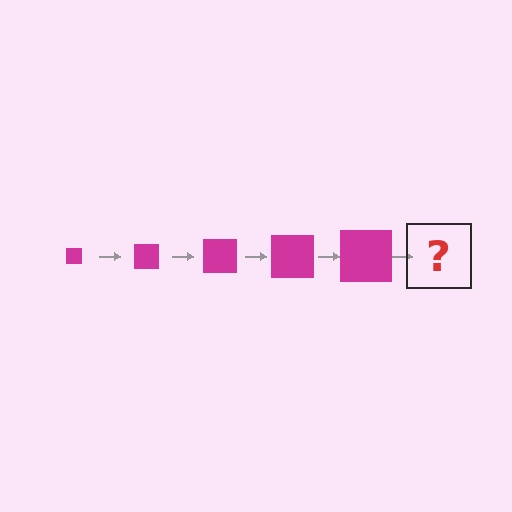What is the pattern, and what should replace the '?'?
The pattern is that the square gets progressively larger each step. The '?' should be a magenta square, larger than the previous one.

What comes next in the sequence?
The next element should be a magenta square, larger than the previous one.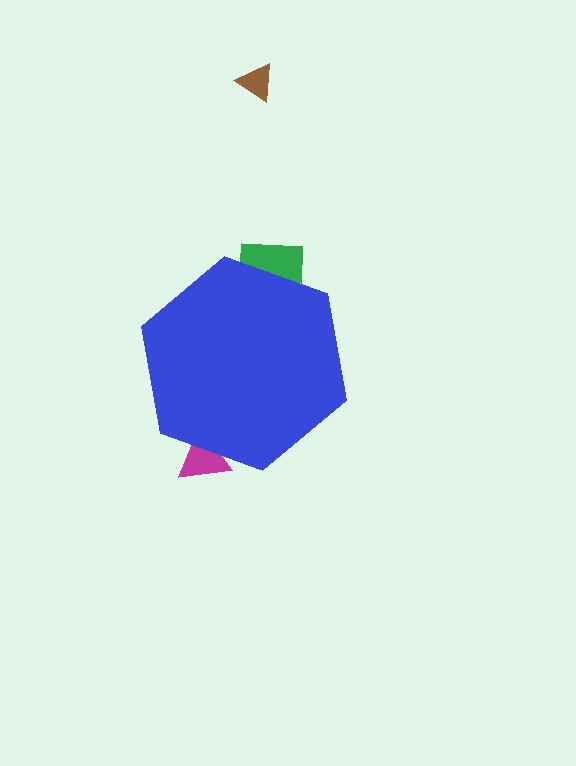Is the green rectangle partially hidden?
Yes, the green rectangle is partially hidden behind the blue hexagon.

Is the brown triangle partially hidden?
No, the brown triangle is fully visible.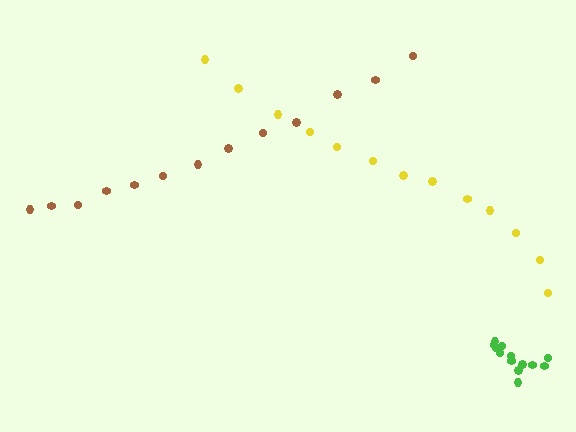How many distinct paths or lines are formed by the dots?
There are 3 distinct paths.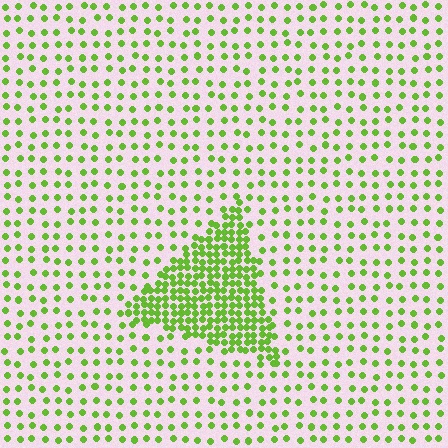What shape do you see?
I see a triangle.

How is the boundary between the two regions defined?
The boundary is defined by a change in element density (approximately 3.0x ratio). All elements are the same color, size, and shape.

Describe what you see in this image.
The image contains small lime elements arranged at two different densities. A triangle-shaped region is visible where the elements are more densely packed than the surrounding area.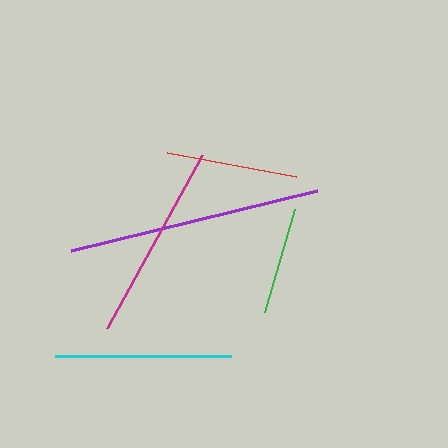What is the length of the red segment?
The red segment is approximately 131 pixels long.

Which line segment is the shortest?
The green line is the shortest at approximately 108 pixels.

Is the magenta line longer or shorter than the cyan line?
The magenta line is longer than the cyan line.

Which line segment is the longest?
The purple line is the longest at approximately 253 pixels.